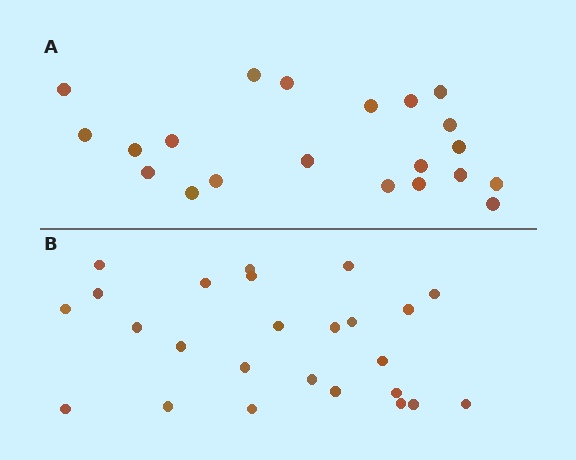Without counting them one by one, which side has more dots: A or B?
Region B (the bottom region) has more dots.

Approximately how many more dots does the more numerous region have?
Region B has about 4 more dots than region A.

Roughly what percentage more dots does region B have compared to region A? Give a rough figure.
About 20% more.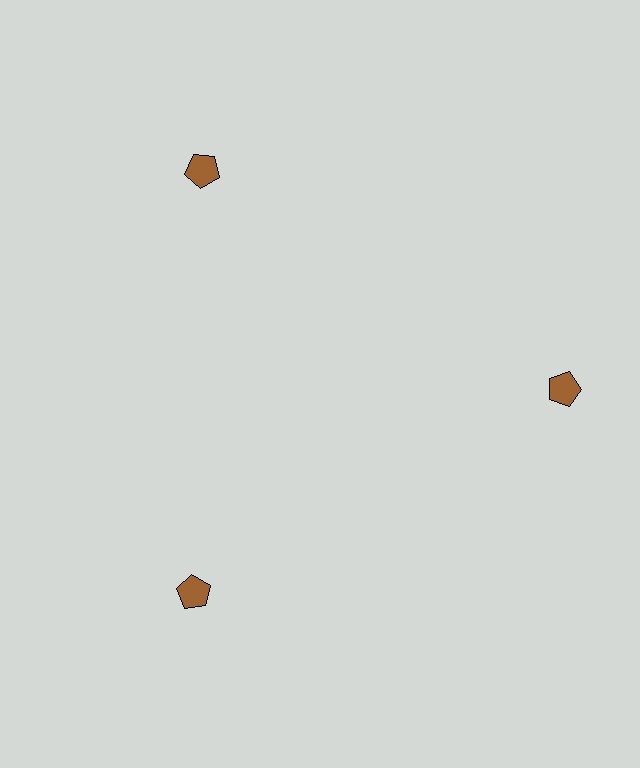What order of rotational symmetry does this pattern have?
This pattern has 3-fold rotational symmetry.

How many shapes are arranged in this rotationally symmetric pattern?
There are 3 shapes, arranged in 3 groups of 1.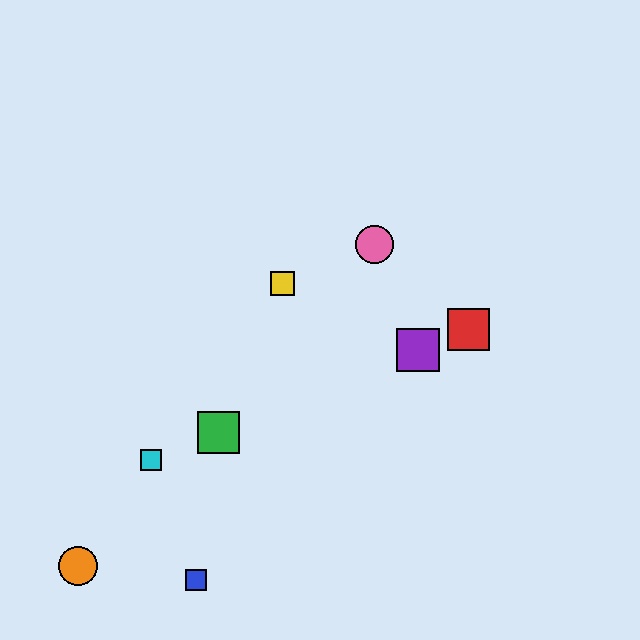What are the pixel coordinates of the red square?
The red square is at (469, 330).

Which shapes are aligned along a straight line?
The red square, the green square, the purple square, the cyan square are aligned along a straight line.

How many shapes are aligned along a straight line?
4 shapes (the red square, the green square, the purple square, the cyan square) are aligned along a straight line.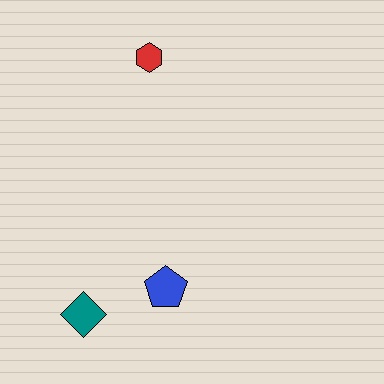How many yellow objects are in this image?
There are no yellow objects.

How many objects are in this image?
There are 3 objects.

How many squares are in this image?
There are no squares.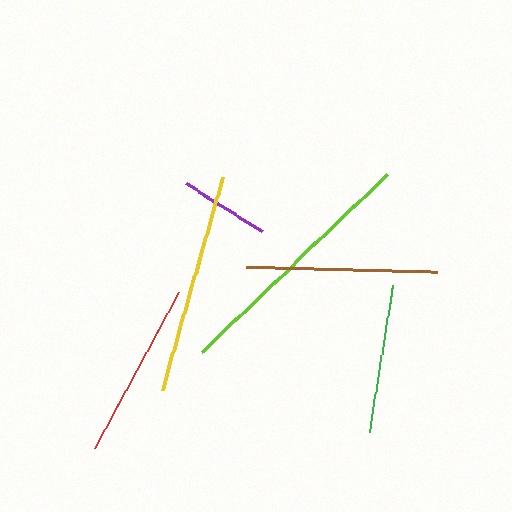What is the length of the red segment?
The red segment is approximately 177 pixels long.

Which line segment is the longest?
The lime line is the longest at approximately 257 pixels.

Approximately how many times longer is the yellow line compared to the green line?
The yellow line is approximately 1.5 times the length of the green line.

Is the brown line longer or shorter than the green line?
The brown line is longer than the green line.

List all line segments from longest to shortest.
From longest to shortest: lime, yellow, brown, red, green, purple.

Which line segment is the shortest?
The purple line is the shortest at approximately 90 pixels.